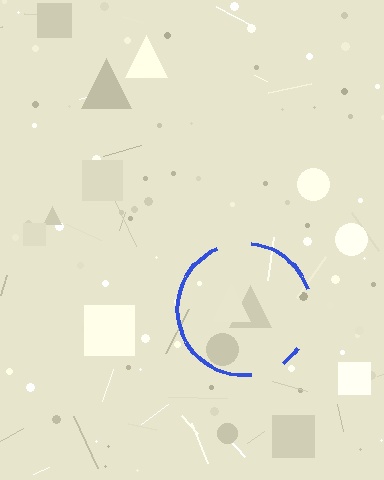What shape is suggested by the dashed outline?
The dashed outline suggests a circle.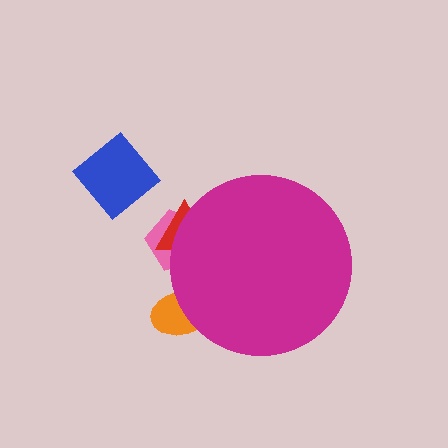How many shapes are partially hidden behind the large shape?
3 shapes are partially hidden.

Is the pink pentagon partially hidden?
Yes, the pink pentagon is partially hidden behind the magenta circle.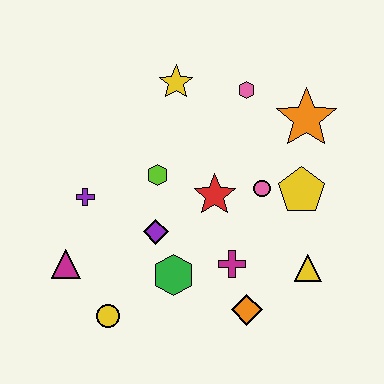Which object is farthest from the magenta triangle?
The orange star is farthest from the magenta triangle.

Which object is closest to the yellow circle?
The magenta triangle is closest to the yellow circle.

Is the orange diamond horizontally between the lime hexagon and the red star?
No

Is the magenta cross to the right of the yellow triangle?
No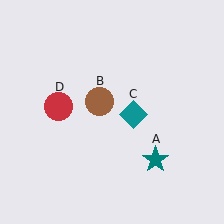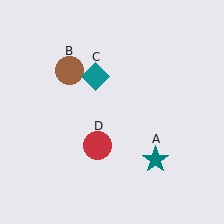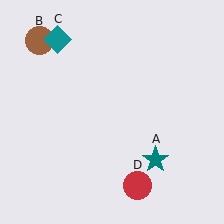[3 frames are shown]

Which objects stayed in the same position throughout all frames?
Teal star (object A) remained stationary.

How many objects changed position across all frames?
3 objects changed position: brown circle (object B), teal diamond (object C), red circle (object D).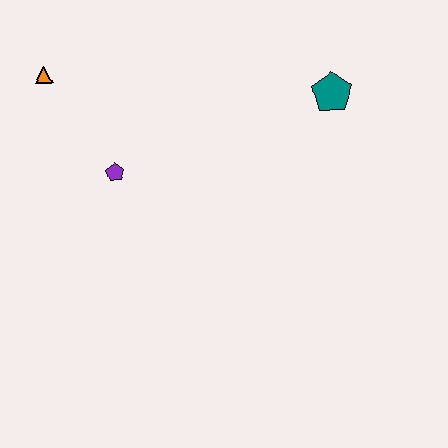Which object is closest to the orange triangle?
The purple pentagon is closest to the orange triangle.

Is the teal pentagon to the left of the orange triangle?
No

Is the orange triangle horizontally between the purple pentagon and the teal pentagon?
No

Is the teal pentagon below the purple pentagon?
No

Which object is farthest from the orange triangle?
The teal pentagon is farthest from the orange triangle.